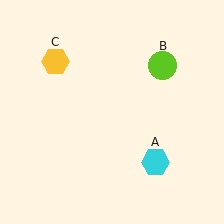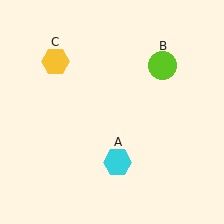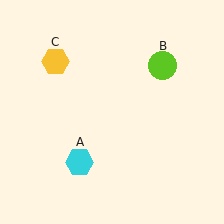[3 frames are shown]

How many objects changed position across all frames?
1 object changed position: cyan hexagon (object A).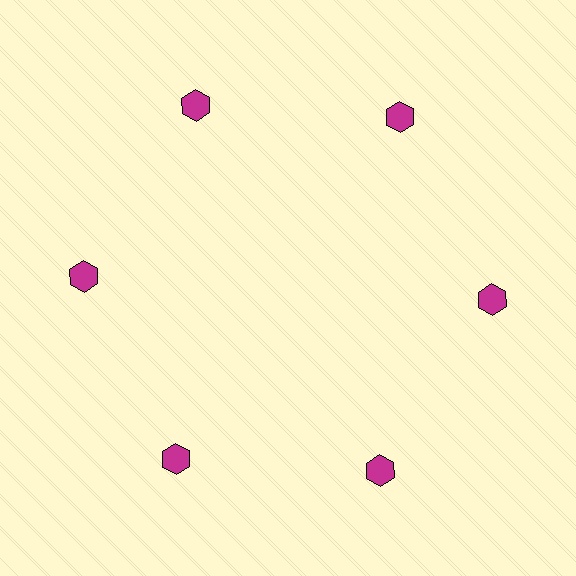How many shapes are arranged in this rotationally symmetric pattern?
There are 6 shapes, arranged in 6 groups of 1.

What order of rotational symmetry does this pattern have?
This pattern has 6-fold rotational symmetry.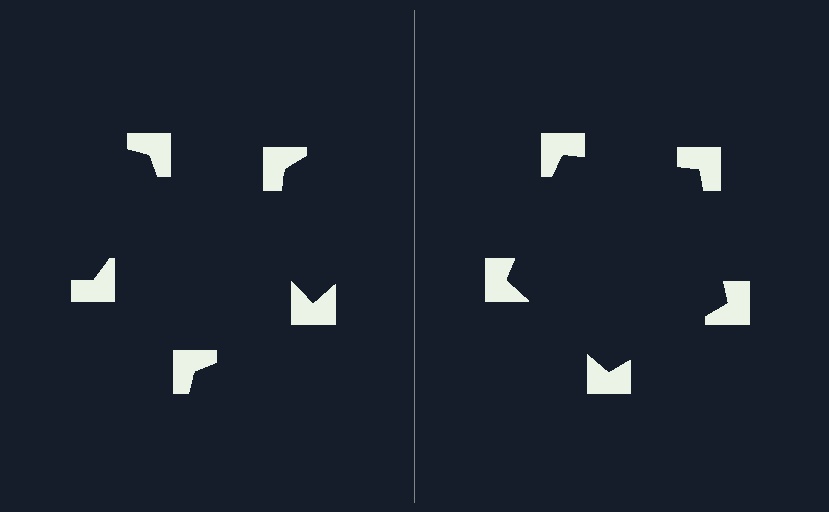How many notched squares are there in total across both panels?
10 — 5 on each side.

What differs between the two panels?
The notched squares are positioned identically on both sides; only the wedge orientations differ. On the right they align to a pentagon; on the left they are misaligned.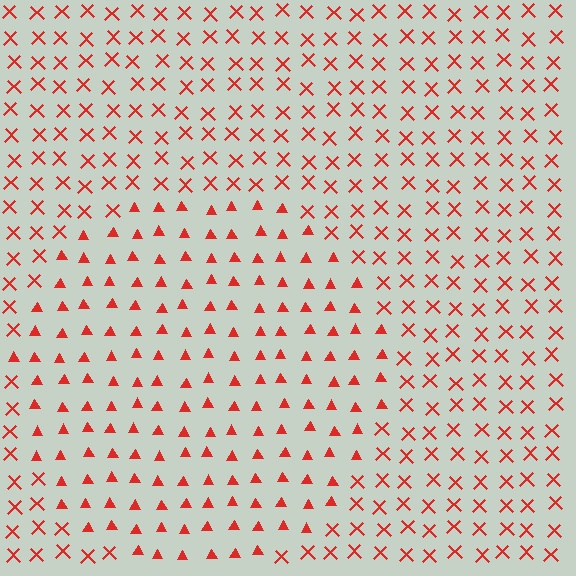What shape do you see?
I see a circle.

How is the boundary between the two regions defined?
The boundary is defined by a change in element shape: triangles inside vs. X marks outside. All elements share the same color and spacing.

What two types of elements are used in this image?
The image uses triangles inside the circle region and X marks outside it.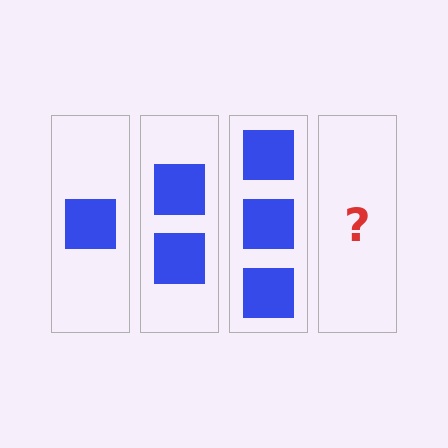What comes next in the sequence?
The next element should be 4 squares.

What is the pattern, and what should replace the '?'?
The pattern is that each step adds one more square. The '?' should be 4 squares.